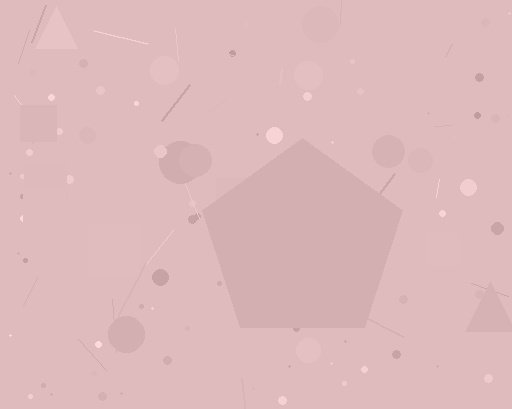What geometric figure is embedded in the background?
A pentagon is embedded in the background.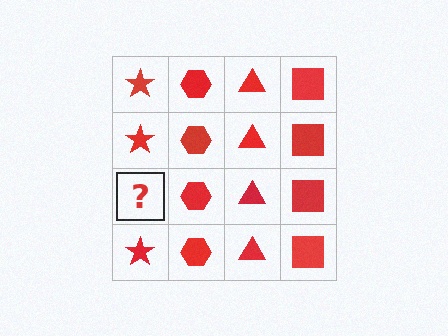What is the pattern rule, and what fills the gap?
The rule is that each column has a consistent shape. The gap should be filled with a red star.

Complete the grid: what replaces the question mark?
The question mark should be replaced with a red star.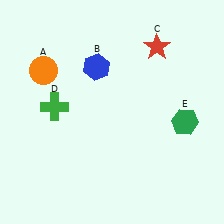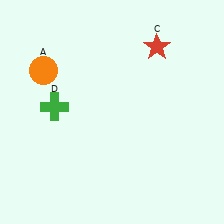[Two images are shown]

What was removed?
The green hexagon (E), the blue hexagon (B) were removed in Image 2.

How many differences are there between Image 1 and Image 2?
There are 2 differences between the two images.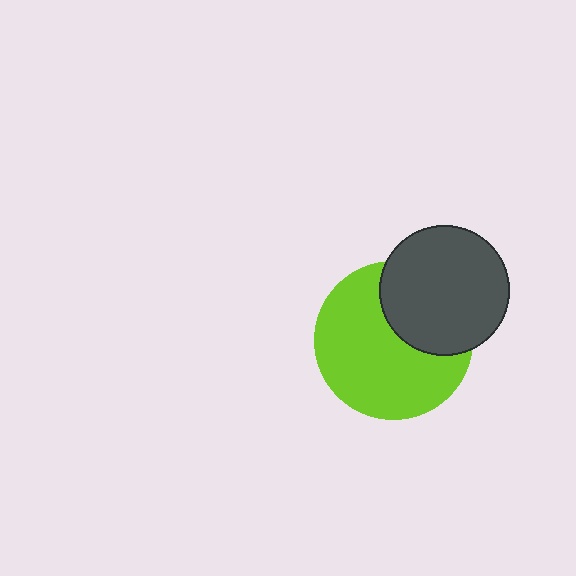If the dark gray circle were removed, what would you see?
You would see the complete lime circle.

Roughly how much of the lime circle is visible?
Most of it is visible (roughly 67%).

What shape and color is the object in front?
The object in front is a dark gray circle.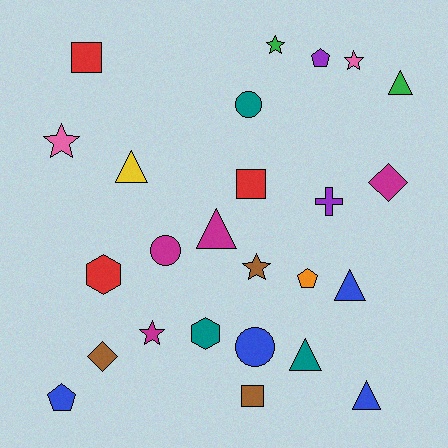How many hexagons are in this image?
There are 2 hexagons.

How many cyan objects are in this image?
There are no cyan objects.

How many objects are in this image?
There are 25 objects.